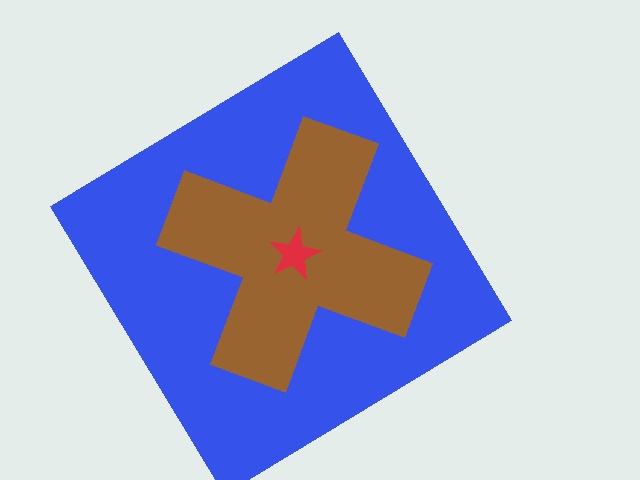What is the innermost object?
The red star.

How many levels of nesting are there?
3.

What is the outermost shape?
The blue diamond.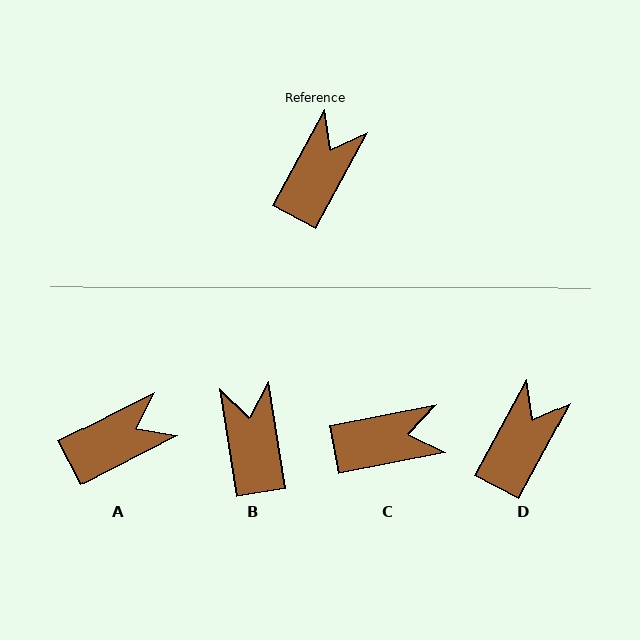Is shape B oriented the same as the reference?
No, it is off by about 38 degrees.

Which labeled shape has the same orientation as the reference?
D.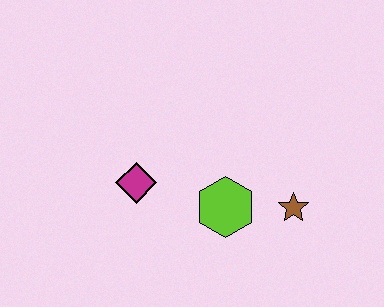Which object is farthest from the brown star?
The magenta diamond is farthest from the brown star.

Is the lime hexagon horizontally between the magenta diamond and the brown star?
Yes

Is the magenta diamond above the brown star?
Yes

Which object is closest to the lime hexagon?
The brown star is closest to the lime hexagon.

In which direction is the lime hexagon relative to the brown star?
The lime hexagon is to the left of the brown star.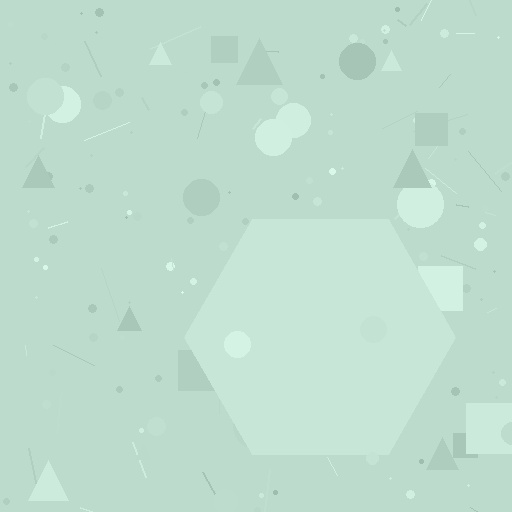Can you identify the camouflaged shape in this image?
The camouflaged shape is a hexagon.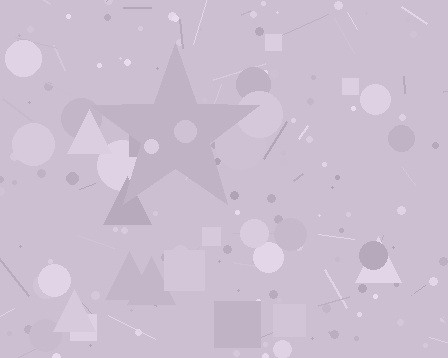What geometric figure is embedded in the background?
A star is embedded in the background.